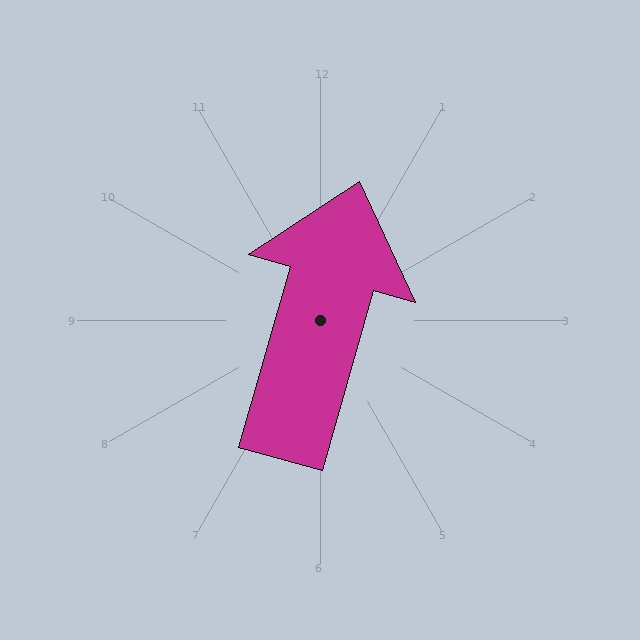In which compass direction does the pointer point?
North.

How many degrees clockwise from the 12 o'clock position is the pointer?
Approximately 16 degrees.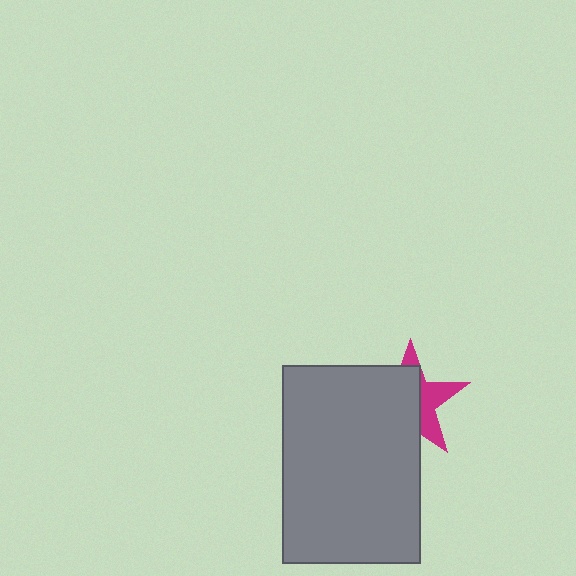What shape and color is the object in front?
The object in front is a gray rectangle.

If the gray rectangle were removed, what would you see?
You would see the complete magenta star.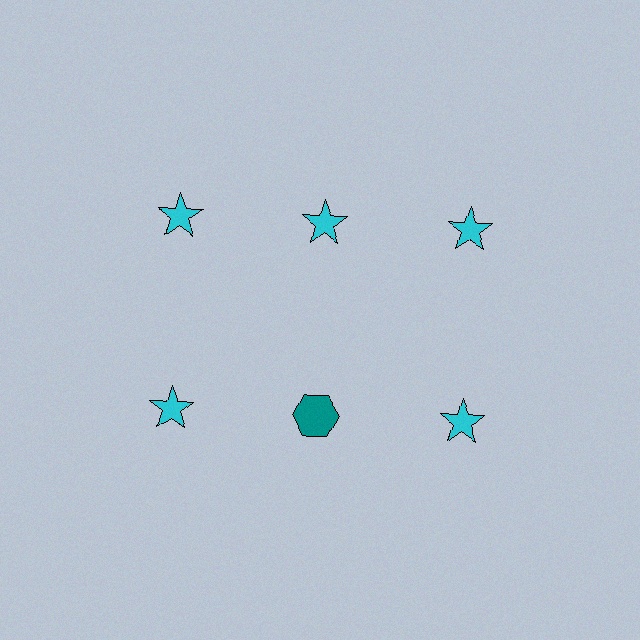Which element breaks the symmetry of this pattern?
The teal hexagon in the second row, second from left column breaks the symmetry. All other shapes are cyan stars.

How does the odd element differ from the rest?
It differs in both color (teal instead of cyan) and shape (hexagon instead of star).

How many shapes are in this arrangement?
There are 6 shapes arranged in a grid pattern.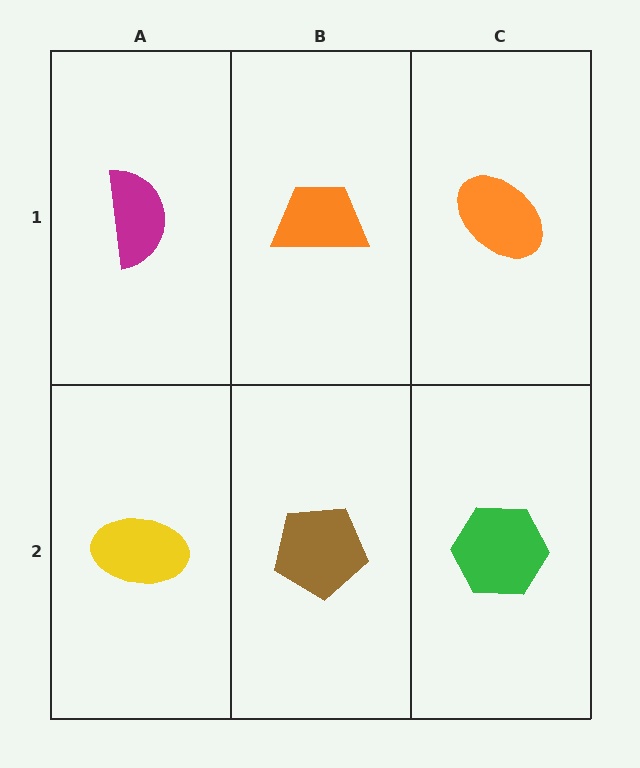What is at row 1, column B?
An orange trapezoid.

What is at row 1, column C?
An orange ellipse.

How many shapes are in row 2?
3 shapes.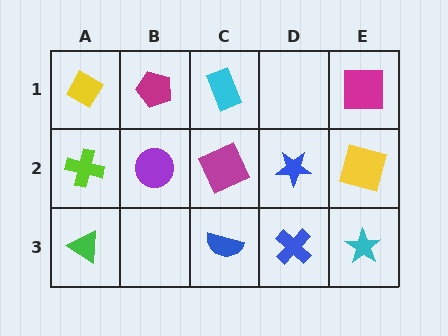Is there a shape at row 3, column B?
No, that cell is empty.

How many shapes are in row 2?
5 shapes.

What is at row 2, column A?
A lime cross.